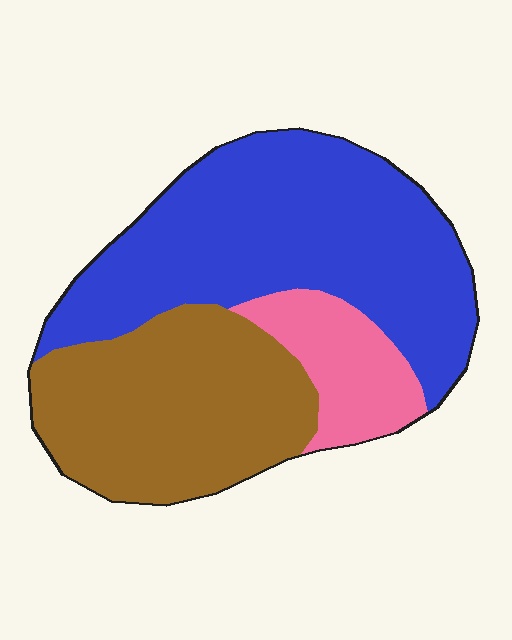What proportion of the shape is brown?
Brown covers 36% of the shape.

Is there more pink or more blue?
Blue.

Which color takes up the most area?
Blue, at roughly 50%.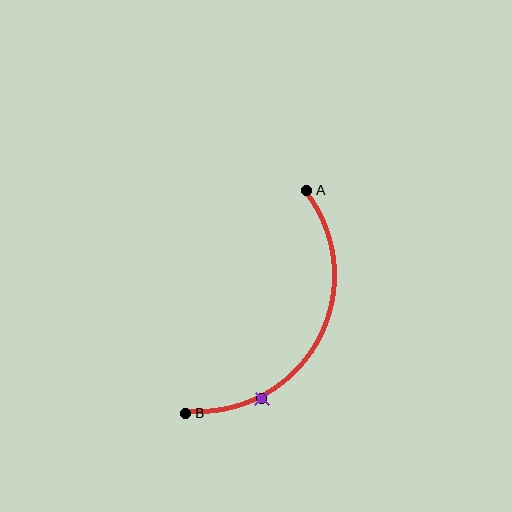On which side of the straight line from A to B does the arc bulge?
The arc bulges to the right of the straight line connecting A and B.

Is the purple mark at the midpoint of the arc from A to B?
No. The purple mark lies on the arc but is closer to endpoint B. The arc midpoint would be at the point on the curve equidistant along the arc from both A and B.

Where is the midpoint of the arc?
The arc midpoint is the point on the curve farthest from the straight line joining A and B. It sits to the right of that line.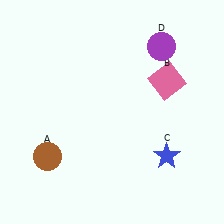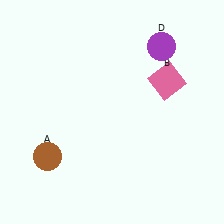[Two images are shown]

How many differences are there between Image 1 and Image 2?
There is 1 difference between the two images.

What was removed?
The blue star (C) was removed in Image 2.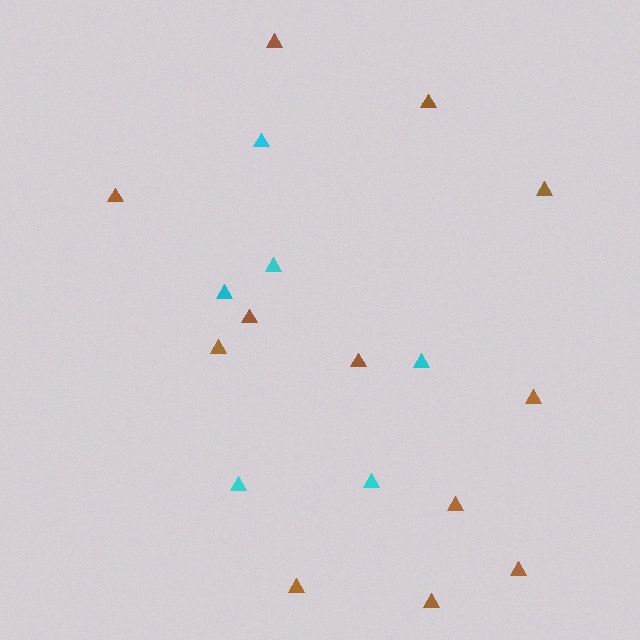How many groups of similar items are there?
There are 2 groups: one group of brown triangles (12) and one group of cyan triangles (6).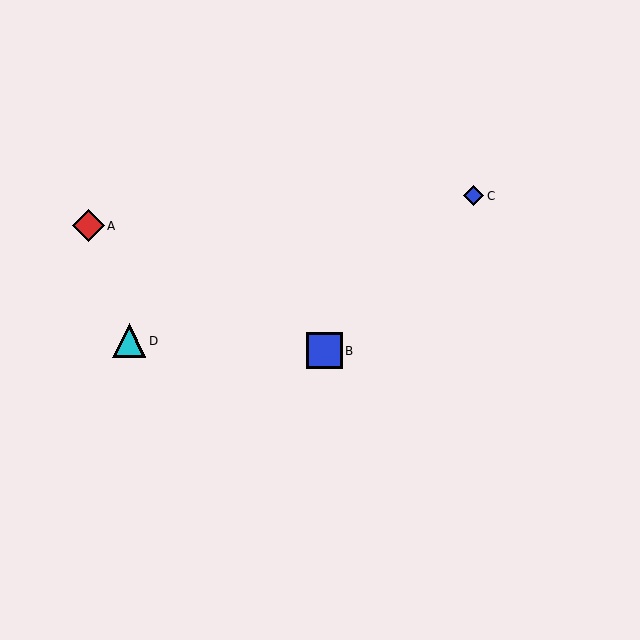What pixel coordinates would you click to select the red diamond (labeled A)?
Click at (88, 226) to select the red diamond A.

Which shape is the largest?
The blue square (labeled B) is the largest.